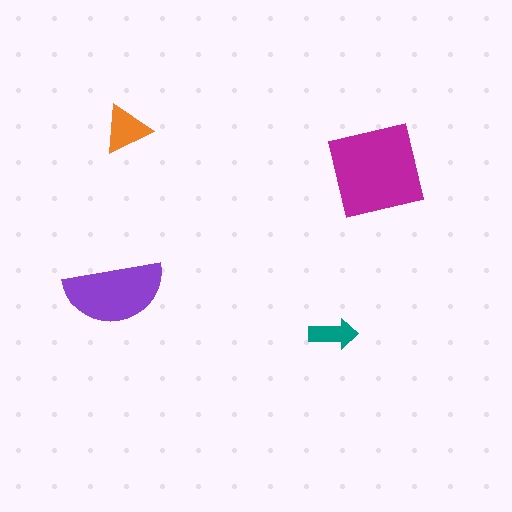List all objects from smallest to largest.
The teal arrow, the orange triangle, the purple semicircle, the magenta square.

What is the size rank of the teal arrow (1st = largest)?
4th.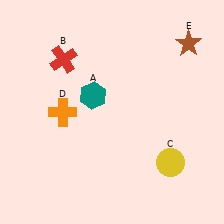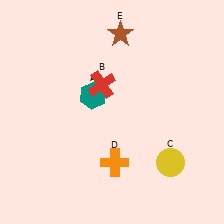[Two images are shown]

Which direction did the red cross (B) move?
The red cross (B) moved right.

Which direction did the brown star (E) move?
The brown star (E) moved left.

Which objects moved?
The objects that moved are: the red cross (B), the orange cross (D), the brown star (E).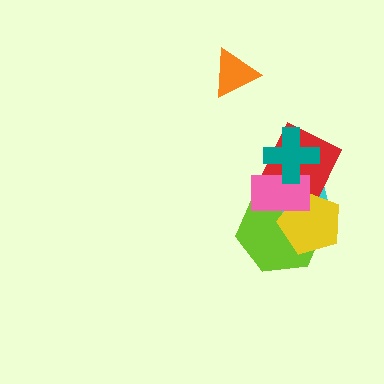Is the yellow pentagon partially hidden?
Yes, it is partially covered by another shape.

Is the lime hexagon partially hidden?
Yes, it is partially covered by another shape.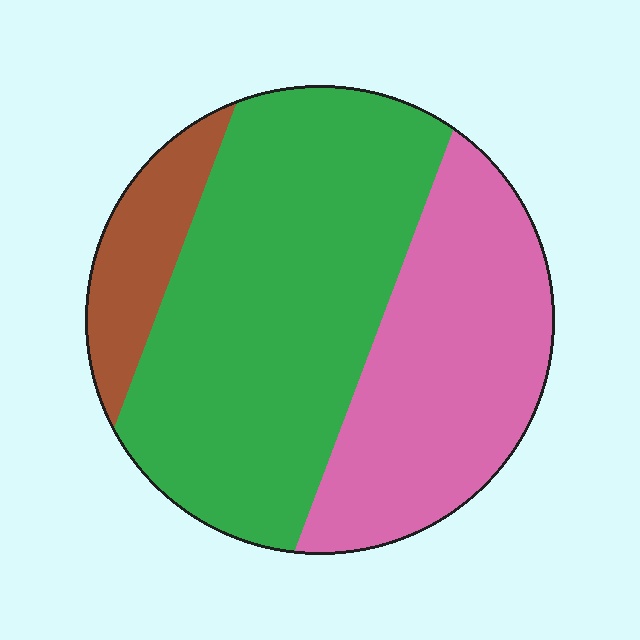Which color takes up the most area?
Green, at roughly 55%.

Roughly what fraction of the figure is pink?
Pink takes up between a third and a half of the figure.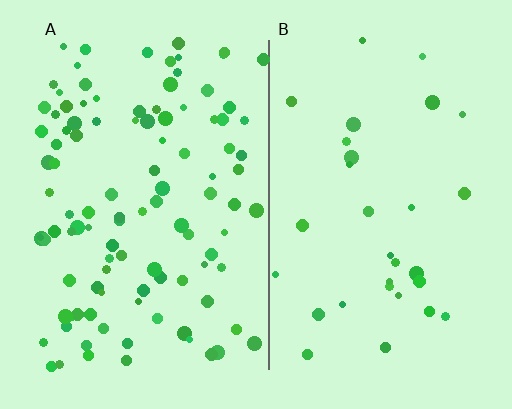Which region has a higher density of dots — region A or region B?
A (the left).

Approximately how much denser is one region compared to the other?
Approximately 3.4× — region A over region B.